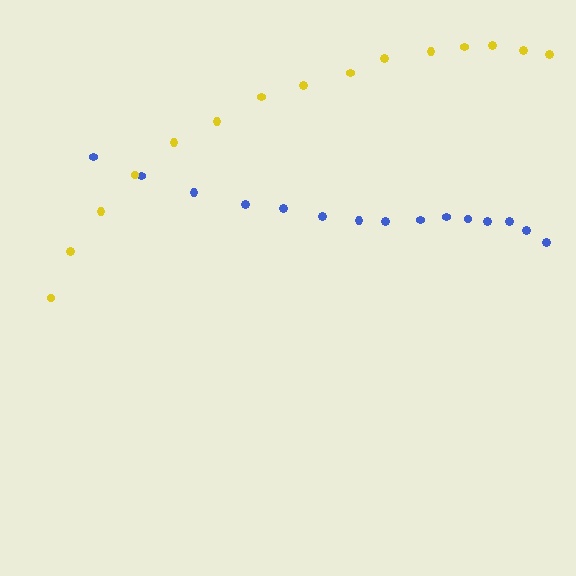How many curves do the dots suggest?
There are 2 distinct paths.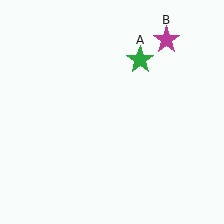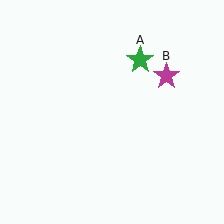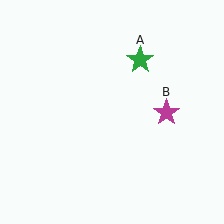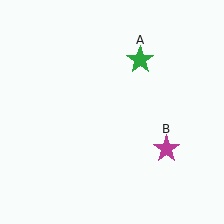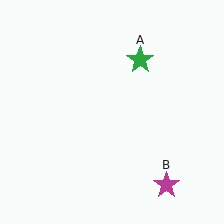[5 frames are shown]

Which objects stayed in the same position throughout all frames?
Green star (object A) remained stationary.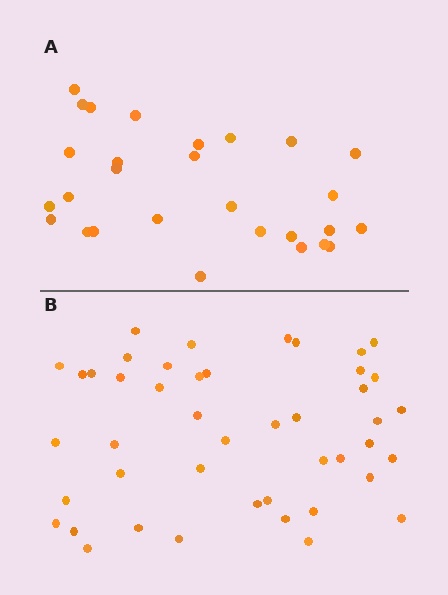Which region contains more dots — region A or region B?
Region B (the bottom region) has more dots.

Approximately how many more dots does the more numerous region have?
Region B has approximately 15 more dots than region A.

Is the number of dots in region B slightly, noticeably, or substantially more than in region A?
Region B has substantially more. The ratio is roughly 1.6 to 1.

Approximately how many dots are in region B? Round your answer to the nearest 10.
About 40 dots. (The exact count is 45, which rounds to 40.)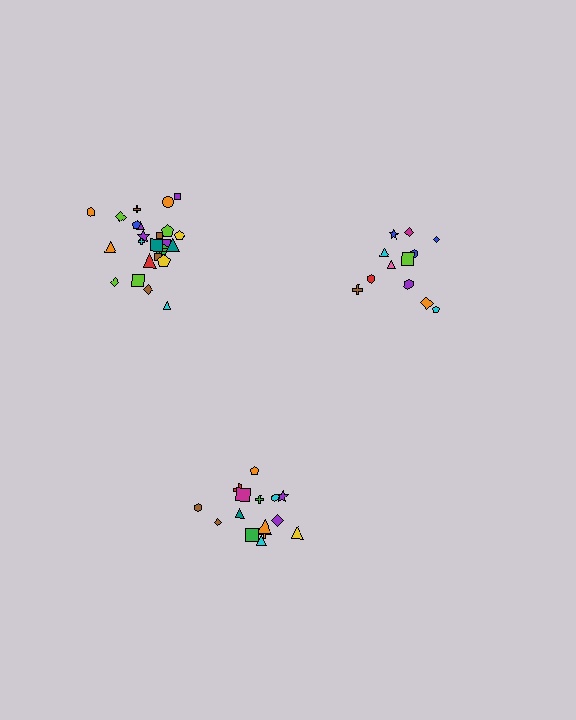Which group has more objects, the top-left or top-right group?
The top-left group.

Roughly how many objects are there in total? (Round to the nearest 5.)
Roughly 50 objects in total.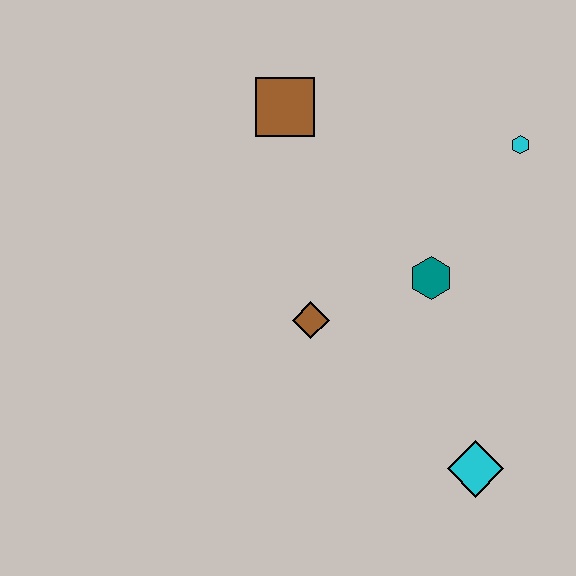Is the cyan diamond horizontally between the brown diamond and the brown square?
No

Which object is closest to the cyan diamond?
The teal hexagon is closest to the cyan diamond.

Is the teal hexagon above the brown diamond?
Yes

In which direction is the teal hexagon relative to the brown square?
The teal hexagon is below the brown square.